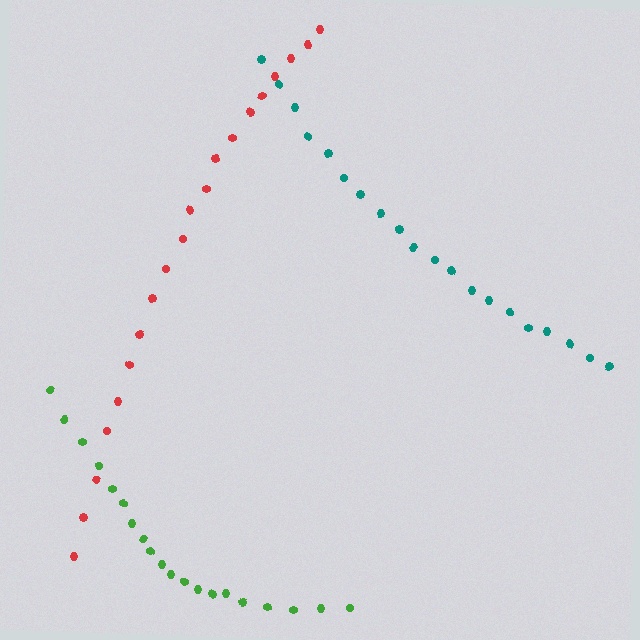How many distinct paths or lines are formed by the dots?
There are 3 distinct paths.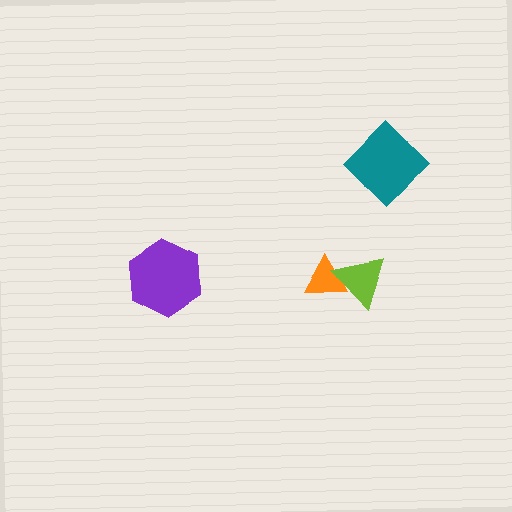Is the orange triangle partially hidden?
Yes, it is partially covered by another shape.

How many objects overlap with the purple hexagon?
0 objects overlap with the purple hexagon.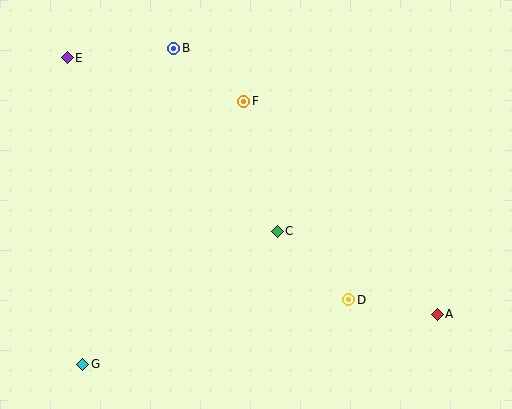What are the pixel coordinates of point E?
Point E is at (67, 58).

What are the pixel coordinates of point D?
Point D is at (349, 300).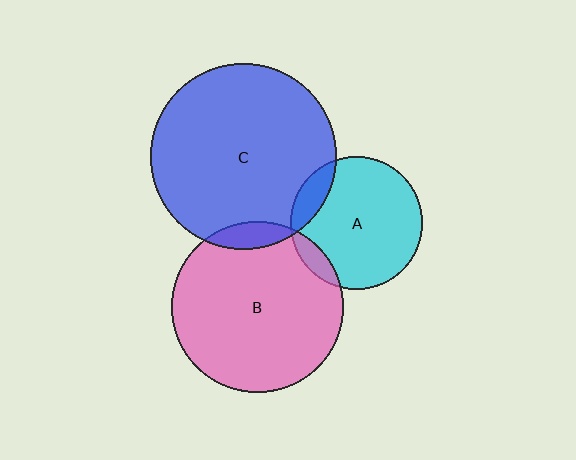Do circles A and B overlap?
Yes.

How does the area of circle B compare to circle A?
Approximately 1.7 times.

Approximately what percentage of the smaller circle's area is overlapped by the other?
Approximately 10%.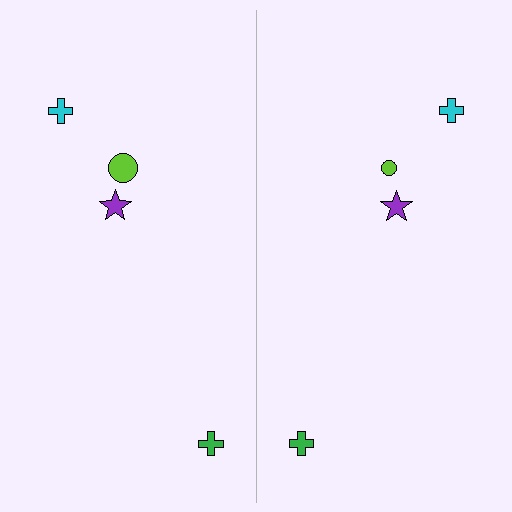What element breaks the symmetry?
The lime circle on the right side has a different size than its mirror counterpart.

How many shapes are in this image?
There are 8 shapes in this image.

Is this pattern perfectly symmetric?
No, the pattern is not perfectly symmetric. The lime circle on the right side has a different size than its mirror counterpart.